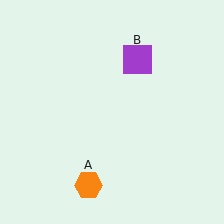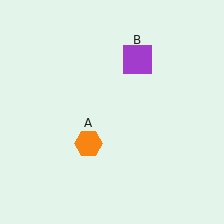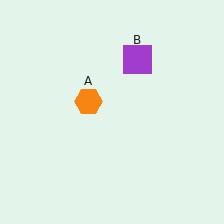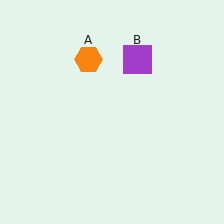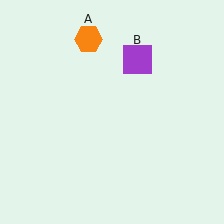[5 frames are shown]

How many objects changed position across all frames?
1 object changed position: orange hexagon (object A).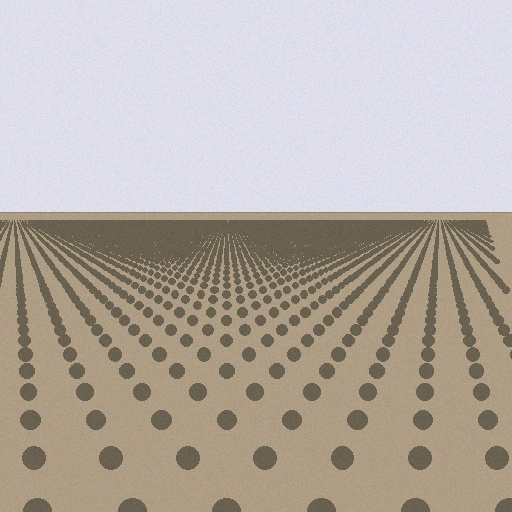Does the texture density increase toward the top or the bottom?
Density increases toward the top.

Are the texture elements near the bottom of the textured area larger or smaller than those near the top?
Larger. Near the bottom, elements are closer to the viewer and appear at a bigger on-screen size.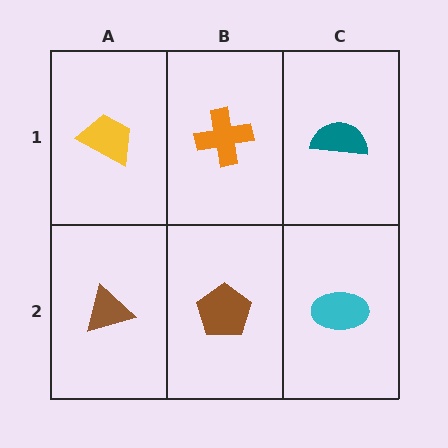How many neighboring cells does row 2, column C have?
2.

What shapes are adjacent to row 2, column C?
A teal semicircle (row 1, column C), a brown pentagon (row 2, column B).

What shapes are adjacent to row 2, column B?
An orange cross (row 1, column B), a brown triangle (row 2, column A), a cyan ellipse (row 2, column C).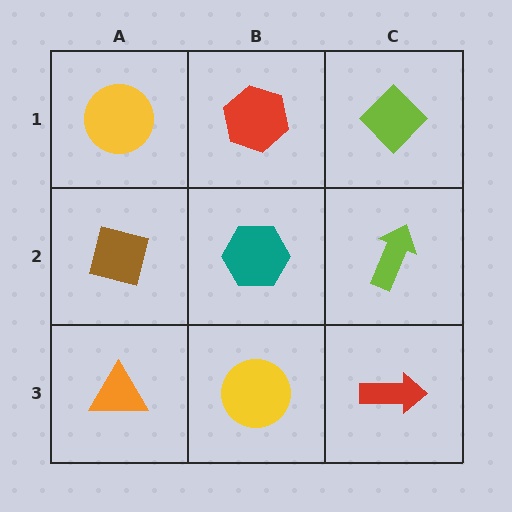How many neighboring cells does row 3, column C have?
2.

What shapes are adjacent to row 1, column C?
A lime arrow (row 2, column C), a red hexagon (row 1, column B).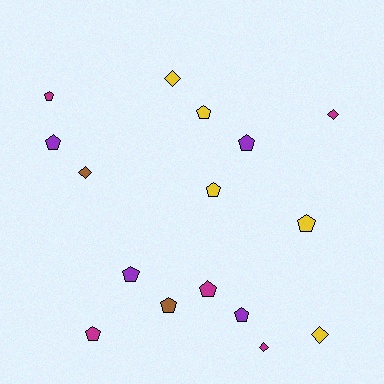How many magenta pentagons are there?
There are 3 magenta pentagons.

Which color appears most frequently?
Magenta, with 5 objects.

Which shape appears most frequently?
Pentagon, with 11 objects.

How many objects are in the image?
There are 16 objects.